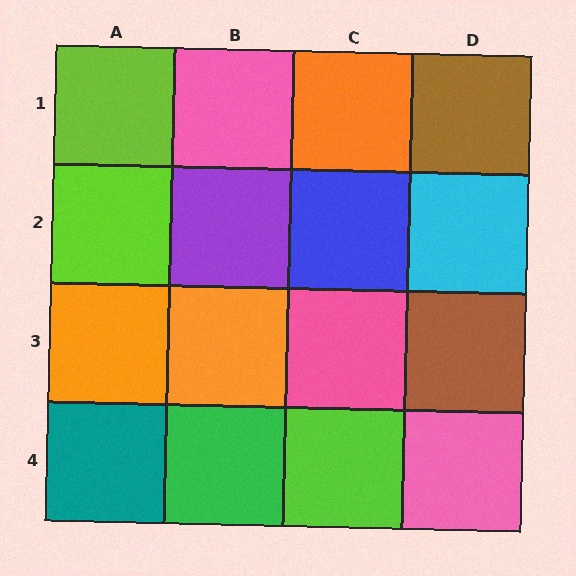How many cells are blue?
1 cell is blue.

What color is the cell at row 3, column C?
Pink.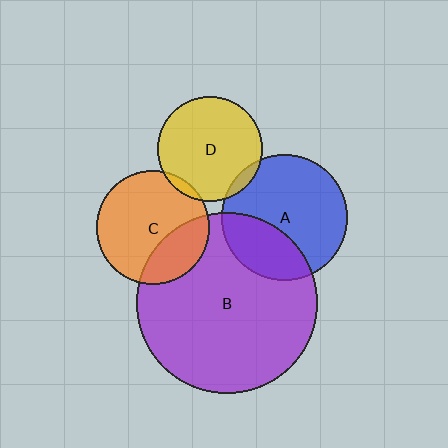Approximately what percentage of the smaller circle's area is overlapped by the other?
Approximately 5%.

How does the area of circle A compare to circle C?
Approximately 1.2 times.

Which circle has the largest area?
Circle B (purple).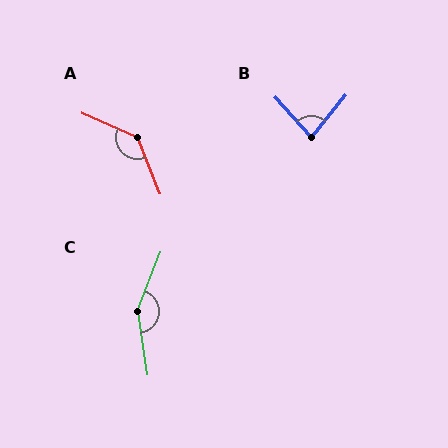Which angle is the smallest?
B, at approximately 82 degrees.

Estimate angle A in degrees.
Approximately 136 degrees.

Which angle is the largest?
C, at approximately 150 degrees.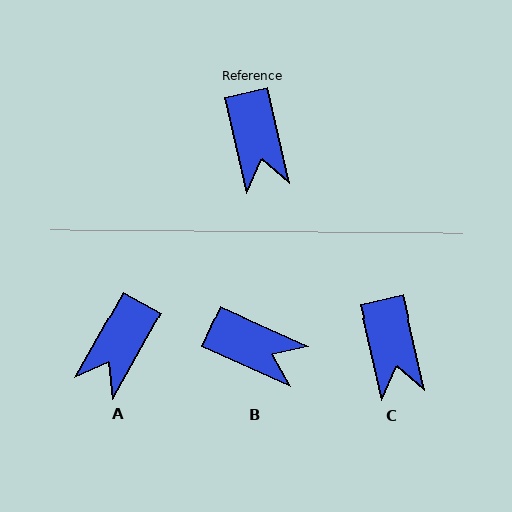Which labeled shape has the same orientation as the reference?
C.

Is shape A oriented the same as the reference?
No, it is off by about 42 degrees.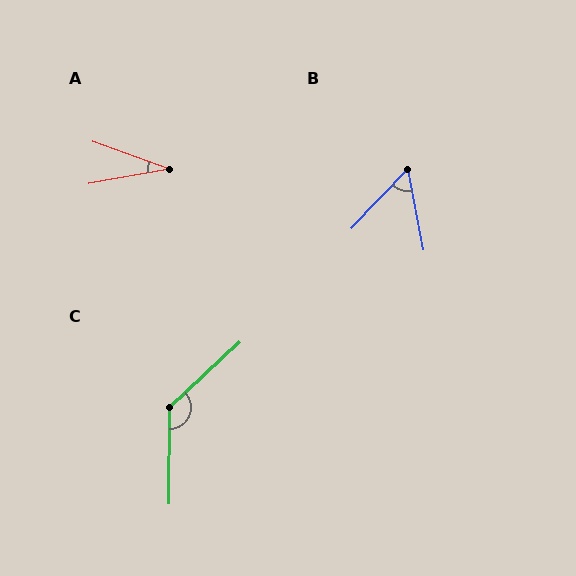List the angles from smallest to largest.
A (30°), B (55°), C (133°).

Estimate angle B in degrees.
Approximately 55 degrees.